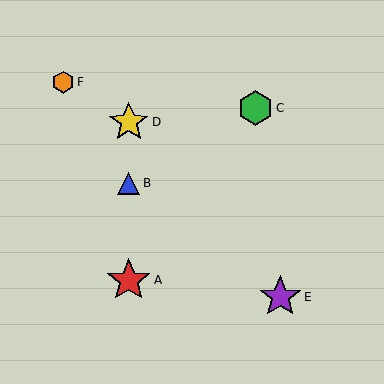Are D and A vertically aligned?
Yes, both are at x≈129.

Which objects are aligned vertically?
Objects A, B, D are aligned vertically.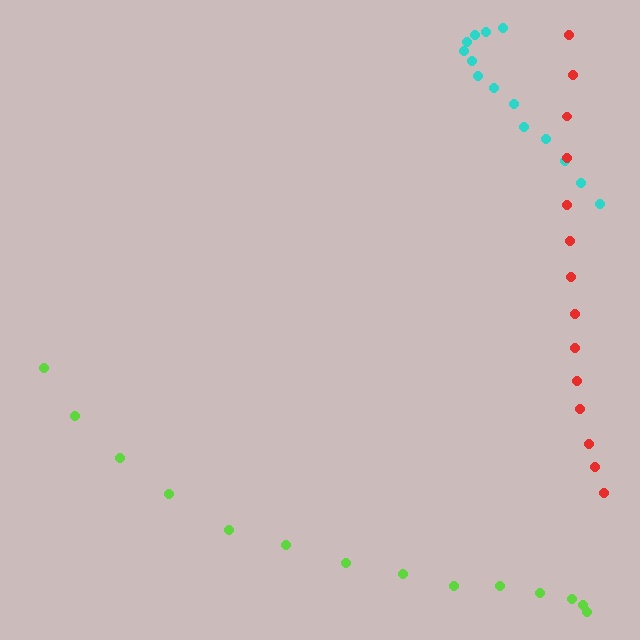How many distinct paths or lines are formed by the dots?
There are 3 distinct paths.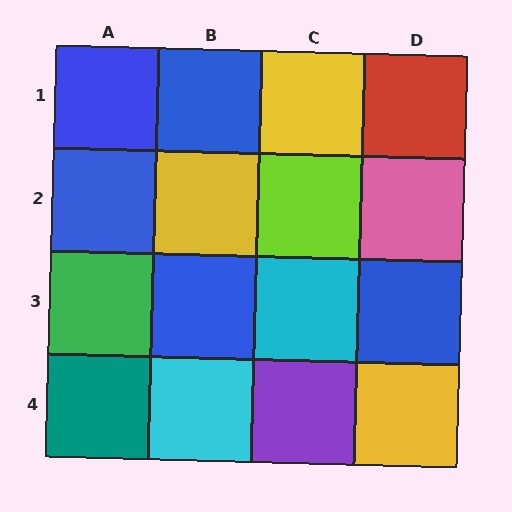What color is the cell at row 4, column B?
Cyan.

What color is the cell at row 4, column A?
Teal.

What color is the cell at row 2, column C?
Lime.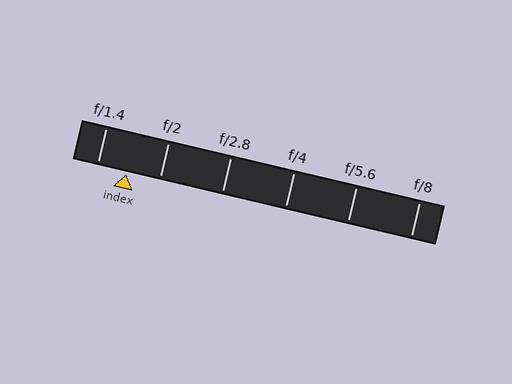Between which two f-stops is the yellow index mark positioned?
The index mark is between f/1.4 and f/2.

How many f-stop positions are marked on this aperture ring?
There are 6 f-stop positions marked.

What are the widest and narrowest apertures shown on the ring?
The widest aperture shown is f/1.4 and the narrowest is f/8.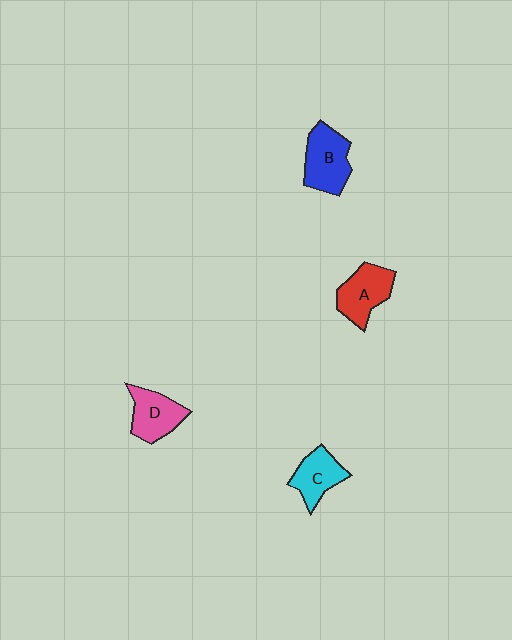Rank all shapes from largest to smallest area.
From largest to smallest: B (blue), A (red), D (pink), C (cyan).